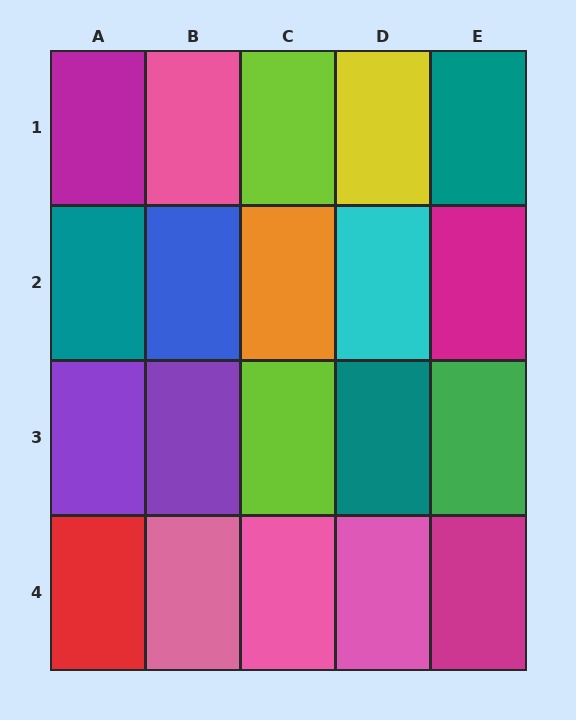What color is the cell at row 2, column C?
Orange.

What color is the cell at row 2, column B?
Blue.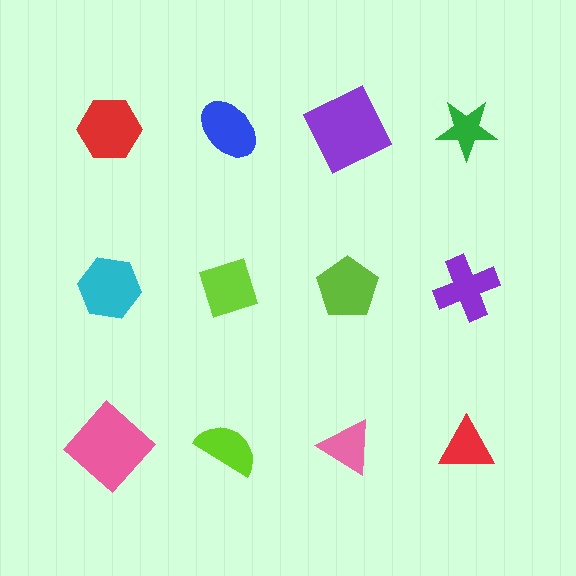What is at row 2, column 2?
A lime diamond.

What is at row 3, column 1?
A pink diamond.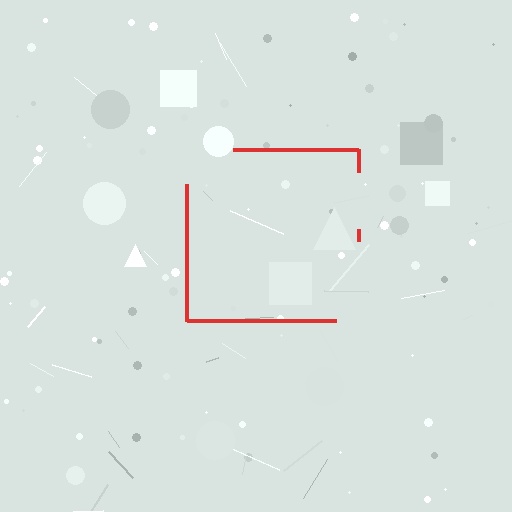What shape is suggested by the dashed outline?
The dashed outline suggests a square.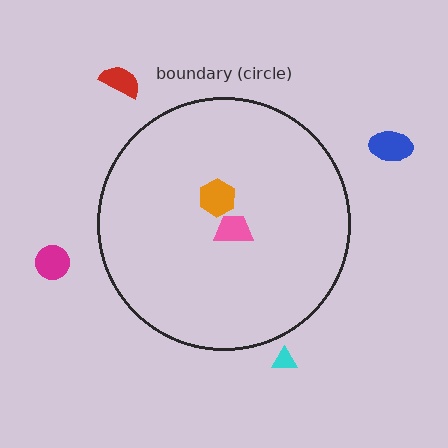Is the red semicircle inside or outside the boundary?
Outside.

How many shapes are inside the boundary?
2 inside, 4 outside.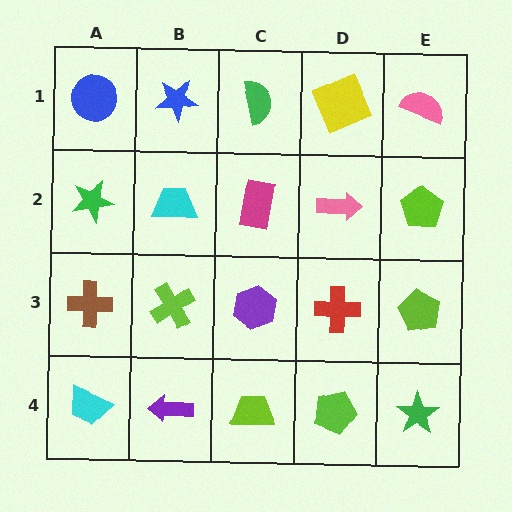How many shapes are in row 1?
5 shapes.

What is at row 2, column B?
A cyan trapezoid.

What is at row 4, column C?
A lime trapezoid.